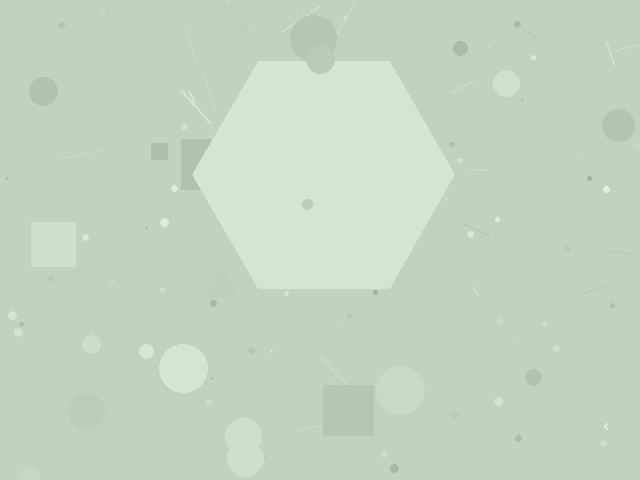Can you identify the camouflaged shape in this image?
The camouflaged shape is a hexagon.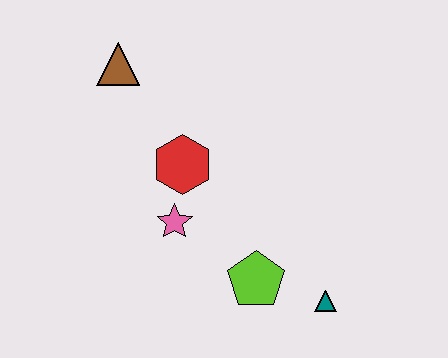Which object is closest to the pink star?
The red hexagon is closest to the pink star.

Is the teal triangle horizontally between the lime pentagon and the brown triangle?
No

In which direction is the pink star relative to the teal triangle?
The pink star is to the left of the teal triangle.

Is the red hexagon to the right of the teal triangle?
No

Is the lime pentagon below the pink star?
Yes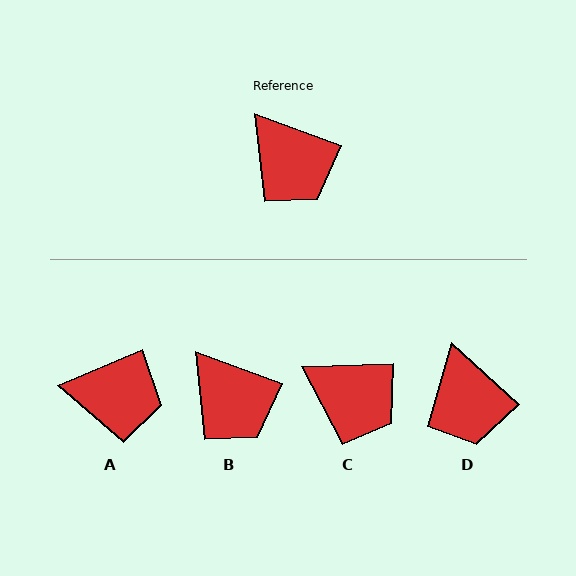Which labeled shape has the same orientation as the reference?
B.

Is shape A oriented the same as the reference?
No, it is off by about 43 degrees.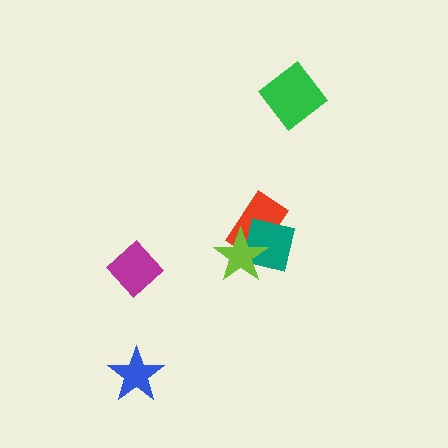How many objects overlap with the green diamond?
0 objects overlap with the green diamond.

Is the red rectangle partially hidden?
Yes, it is partially covered by another shape.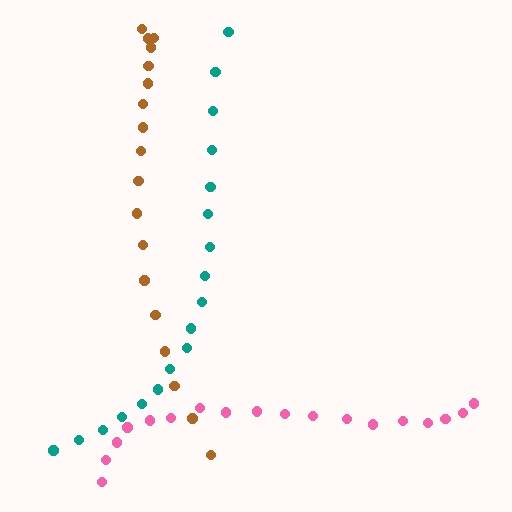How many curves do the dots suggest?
There are 3 distinct paths.